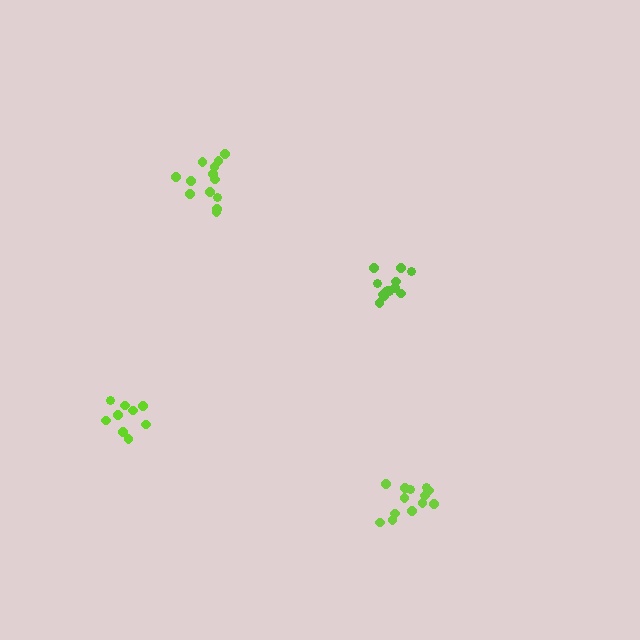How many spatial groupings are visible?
There are 4 spatial groupings.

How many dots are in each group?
Group 1: 13 dots, Group 2: 9 dots, Group 3: 13 dots, Group 4: 13 dots (48 total).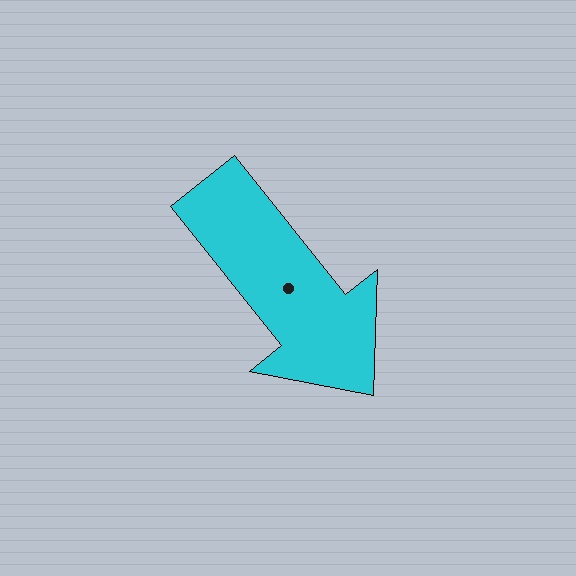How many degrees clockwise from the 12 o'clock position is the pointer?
Approximately 142 degrees.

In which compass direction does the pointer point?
Southeast.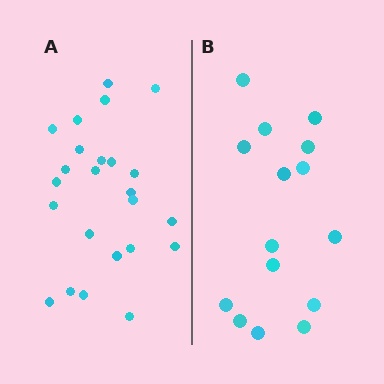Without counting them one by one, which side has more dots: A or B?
Region A (the left region) has more dots.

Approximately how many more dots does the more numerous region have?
Region A has roughly 8 or so more dots than region B.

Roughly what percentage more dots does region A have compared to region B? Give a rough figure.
About 60% more.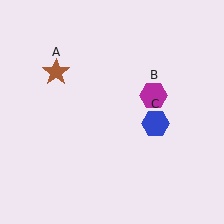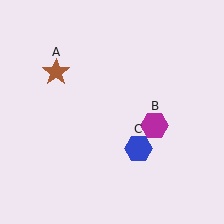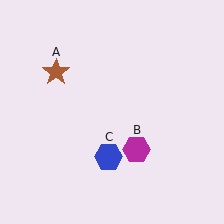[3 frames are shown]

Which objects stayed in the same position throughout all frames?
Brown star (object A) remained stationary.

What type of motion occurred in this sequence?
The magenta hexagon (object B), blue hexagon (object C) rotated clockwise around the center of the scene.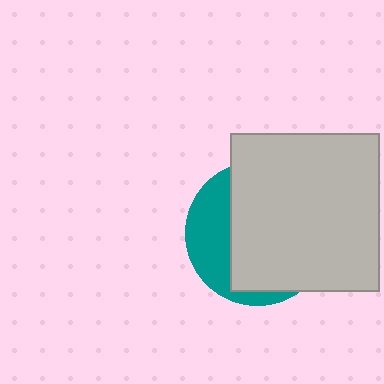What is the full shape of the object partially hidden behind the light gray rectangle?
The partially hidden object is a teal circle.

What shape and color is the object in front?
The object in front is a light gray rectangle.